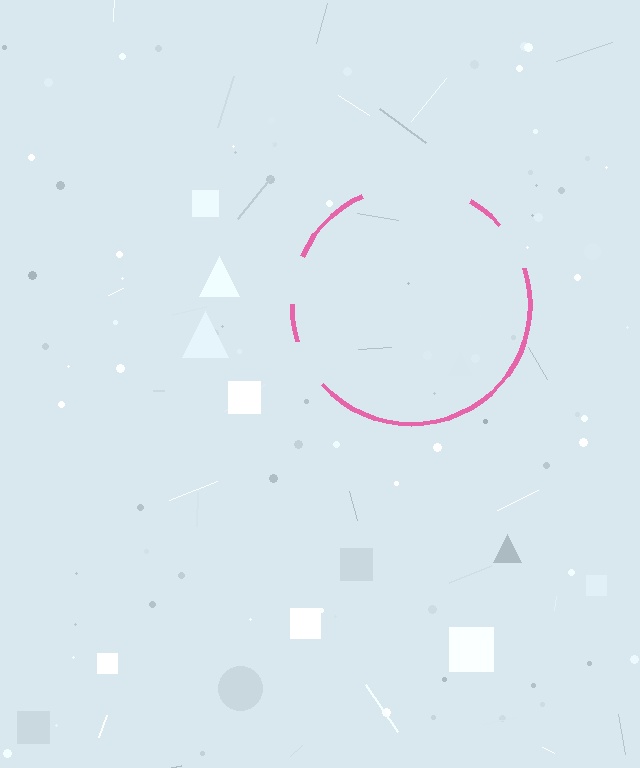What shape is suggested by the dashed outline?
The dashed outline suggests a circle.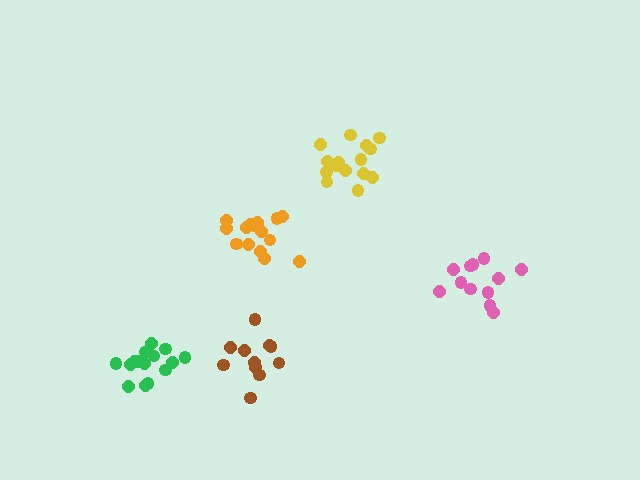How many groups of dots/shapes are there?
There are 5 groups.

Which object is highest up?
The yellow cluster is topmost.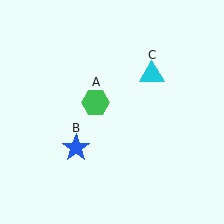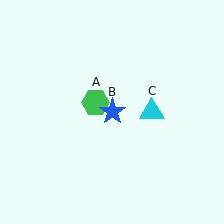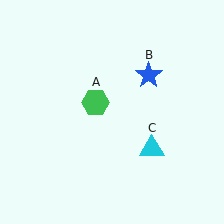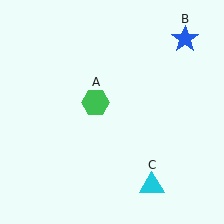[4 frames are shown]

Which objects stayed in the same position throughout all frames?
Green hexagon (object A) remained stationary.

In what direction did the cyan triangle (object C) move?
The cyan triangle (object C) moved down.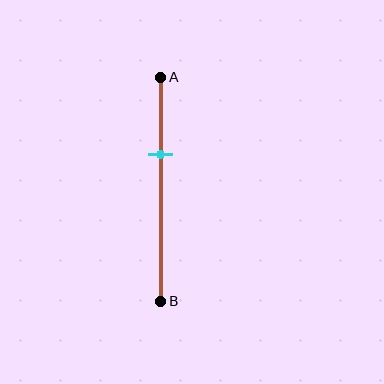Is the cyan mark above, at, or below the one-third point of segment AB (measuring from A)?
The cyan mark is approximately at the one-third point of segment AB.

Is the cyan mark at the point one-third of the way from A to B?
Yes, the mark is approximately at the one-third point.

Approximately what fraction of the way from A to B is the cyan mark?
The cyan mark is approximately 35% of the way from A to B.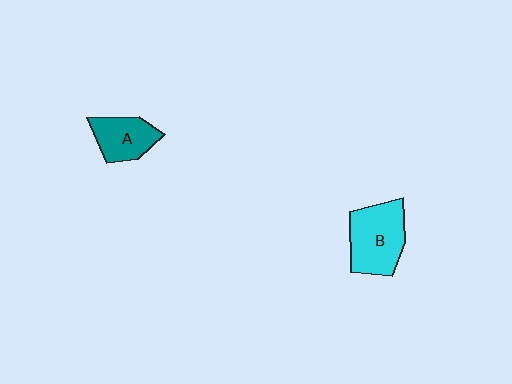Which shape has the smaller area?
Shape A (teal).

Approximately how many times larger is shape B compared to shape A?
Approximately 1.5 times.